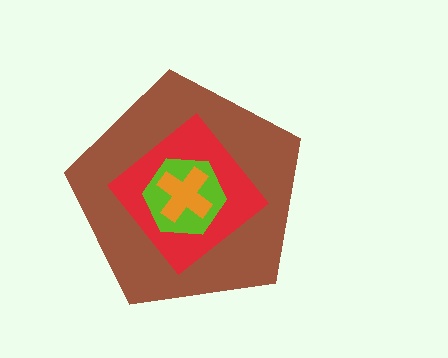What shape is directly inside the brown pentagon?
The red diamond.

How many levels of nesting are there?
4.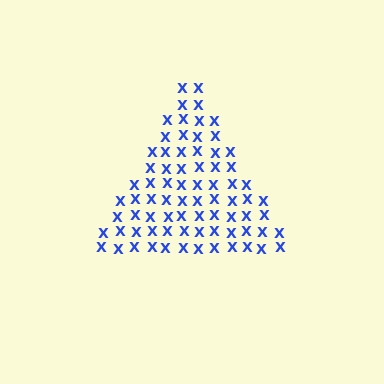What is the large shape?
The large shape is a triangle.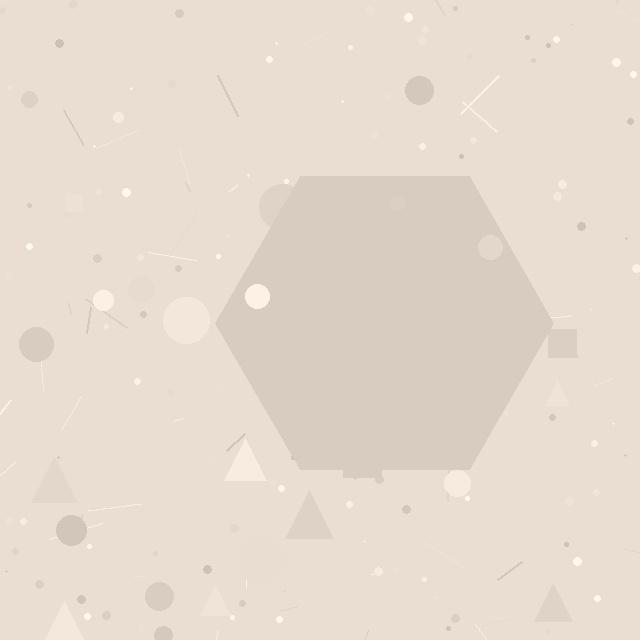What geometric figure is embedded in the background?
A hexagon is embedded in the background.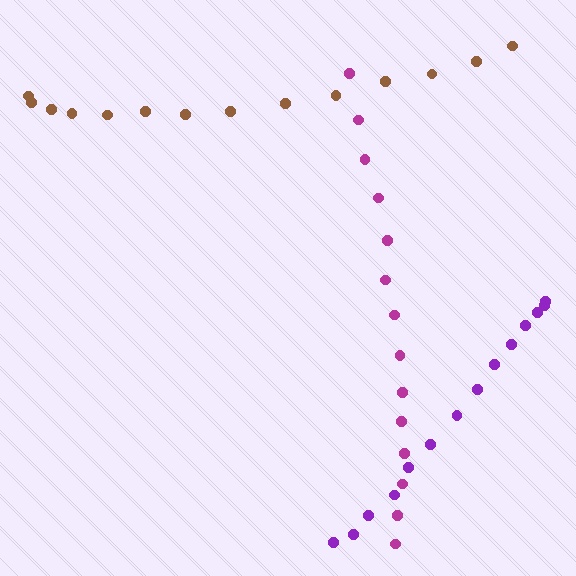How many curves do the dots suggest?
There are 3 distinct paths.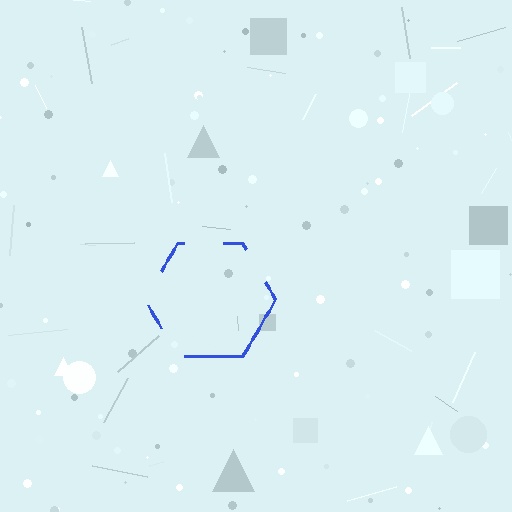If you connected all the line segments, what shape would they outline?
They would outline a hexagon.